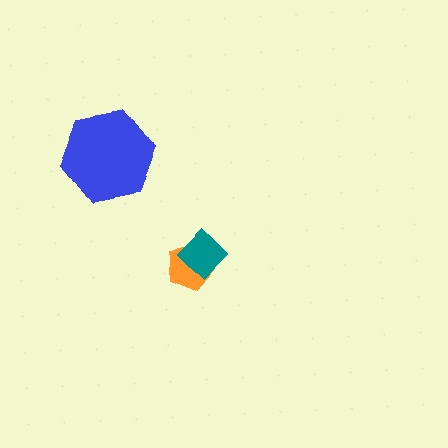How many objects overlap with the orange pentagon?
1 object overlaps with the orange pentagon.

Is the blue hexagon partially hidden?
No, no other shape covers it.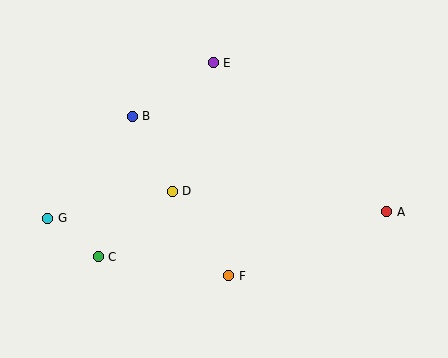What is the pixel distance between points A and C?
The distance between A and C is 292 pixels.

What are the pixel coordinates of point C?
Point C is at (98, 257).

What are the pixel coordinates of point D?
Point D is at (172, 191).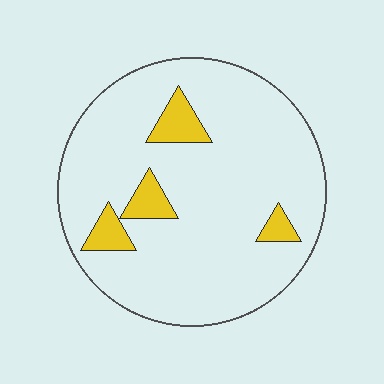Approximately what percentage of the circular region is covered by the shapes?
Approximately 10%.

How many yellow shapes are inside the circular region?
4.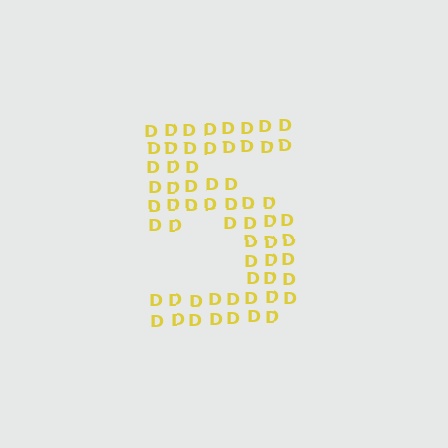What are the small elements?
The small elements are letter D's.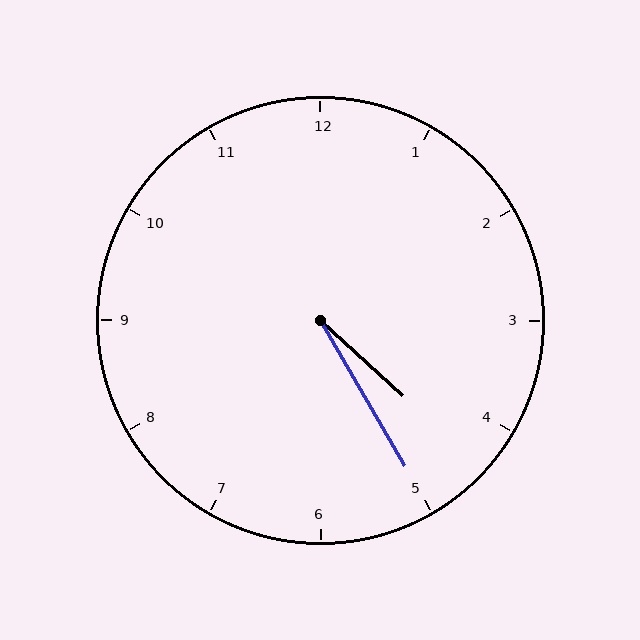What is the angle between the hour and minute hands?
Approximately 18 degrees.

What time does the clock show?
4:25.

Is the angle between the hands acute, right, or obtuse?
It is acute.